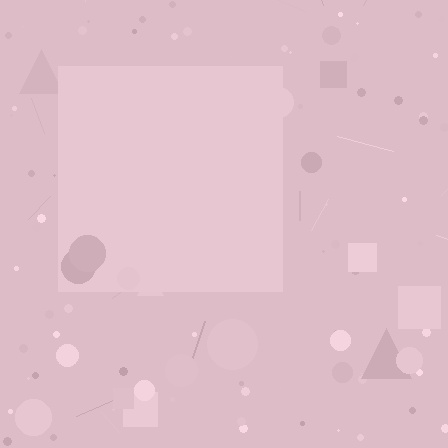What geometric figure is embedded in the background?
A square is embedded in the background.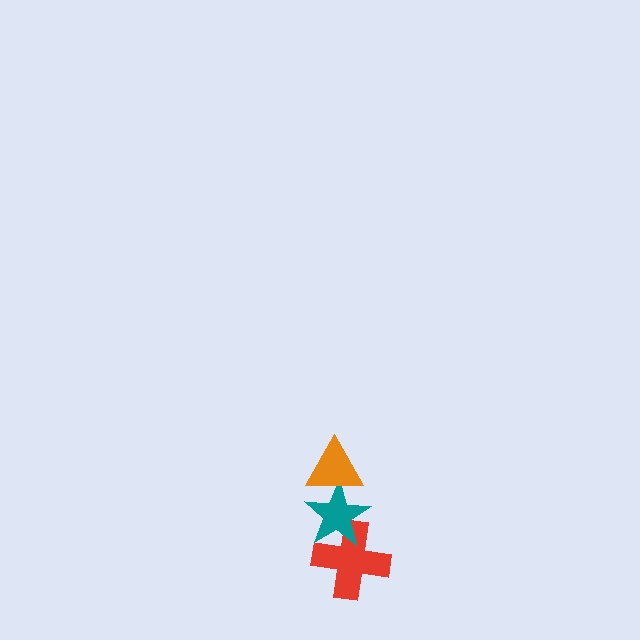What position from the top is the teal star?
The teal star is 2nd from the top.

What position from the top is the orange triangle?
The orange triangle is 1st from the top.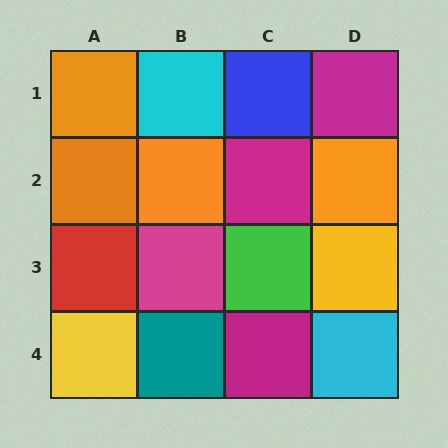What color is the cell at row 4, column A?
Yellow.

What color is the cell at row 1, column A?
Orange.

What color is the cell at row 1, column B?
Cyan.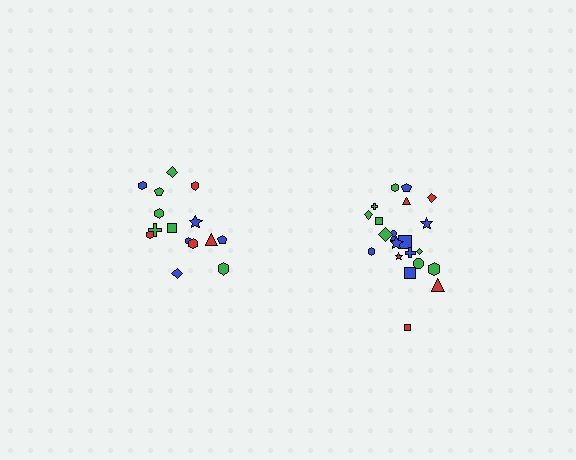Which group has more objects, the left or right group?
The right group.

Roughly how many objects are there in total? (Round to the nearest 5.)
Roughly 35 objects in total.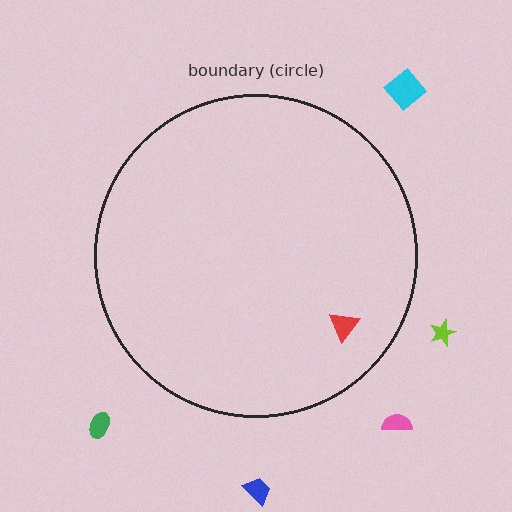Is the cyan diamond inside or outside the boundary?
Outside.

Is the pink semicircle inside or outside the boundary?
Outside.